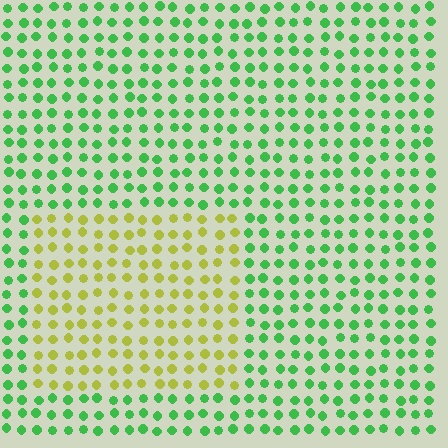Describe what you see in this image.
The image is filled with small green elements in a uniform arrangement. A rectangle-shaped region is visible where the elements are tinted to a slightly different hue, forming a subtle color boundary.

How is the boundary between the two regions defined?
The boundary is defined purely by a slight shift in hue (about 58 degrees). Spacing, size, and orientation are identical on both sides.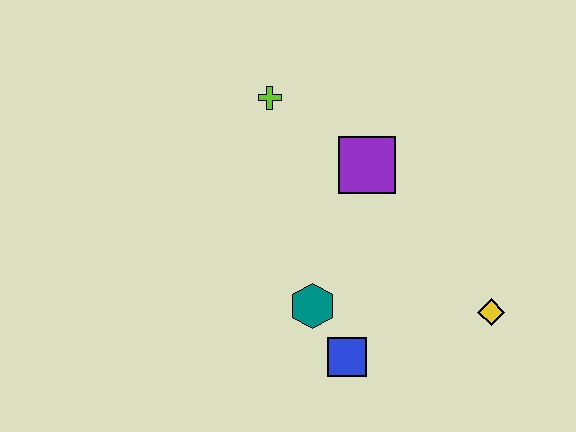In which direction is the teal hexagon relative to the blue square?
The teal hexagon is above the blue square.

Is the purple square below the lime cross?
Yes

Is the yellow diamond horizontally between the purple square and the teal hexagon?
No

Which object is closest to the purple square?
The lime cross is closest to the purple square.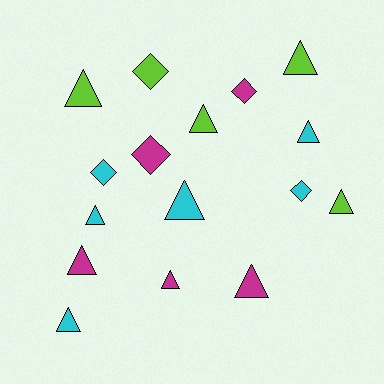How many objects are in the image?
There are 16 objects.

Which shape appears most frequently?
Triangle, with 11 objects.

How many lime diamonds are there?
There is 1 lime diamond.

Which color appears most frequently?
Cyan, with 6 objects.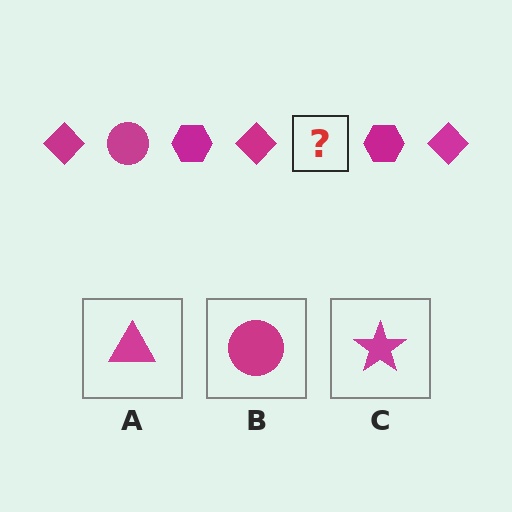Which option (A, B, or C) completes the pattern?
B.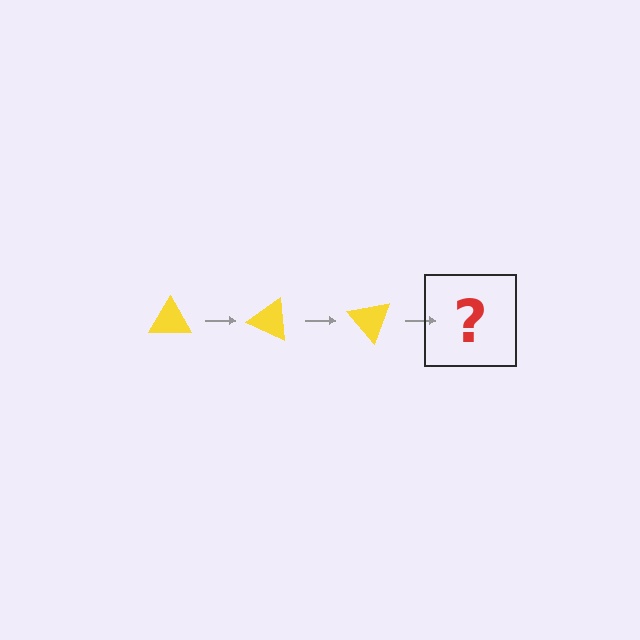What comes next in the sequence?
The next element should be a yellow triangle rotated 75 degrees.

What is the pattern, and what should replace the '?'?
The pattern is that the triangle rotates 25 degrees each step. The '?' should be a yellow triangle rotated 75 degrees.